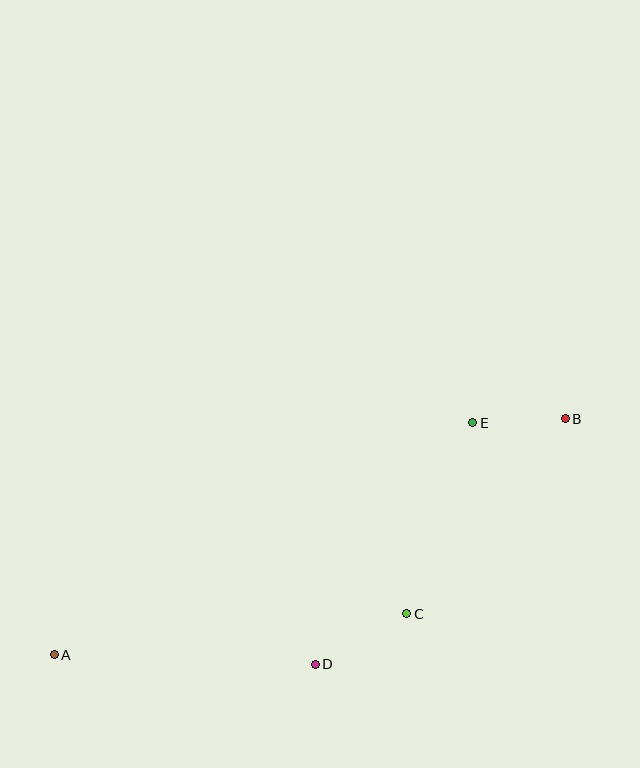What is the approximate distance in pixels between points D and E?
The distance between D and E is approximately 289 pixels.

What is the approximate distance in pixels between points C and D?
The distance between C and D is approximately 104 pixels.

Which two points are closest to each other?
Points B and E are closest to each other.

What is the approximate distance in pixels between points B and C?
The distance between B and C is approximately 251 pixels.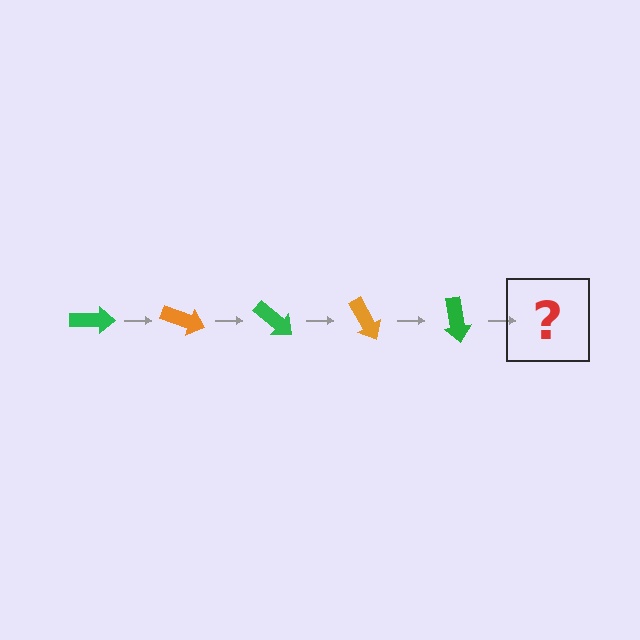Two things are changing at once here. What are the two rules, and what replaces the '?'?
The two rules are that it rotates 20 degrees each step and the color cycles through green and orange. The '?' should be an orange arrow, rotated 100 degrees from the start.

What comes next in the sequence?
The next element should be an orange arrow, rotated 100 degrees from the start.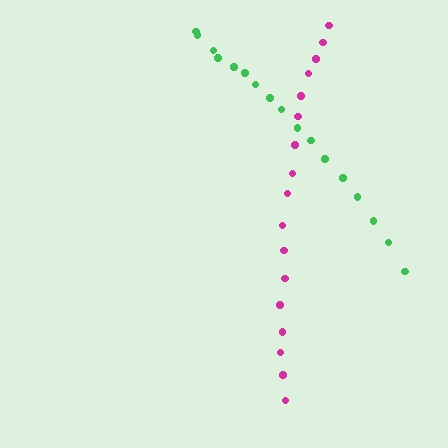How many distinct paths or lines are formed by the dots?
There are 2 distinct paths.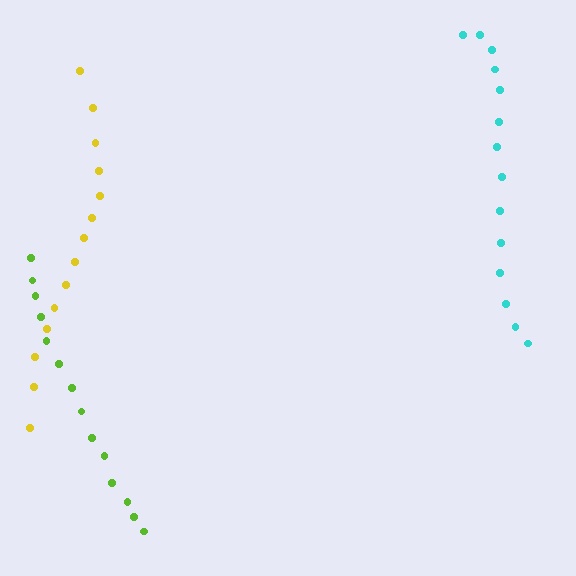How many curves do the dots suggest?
There are 3 distinct paths.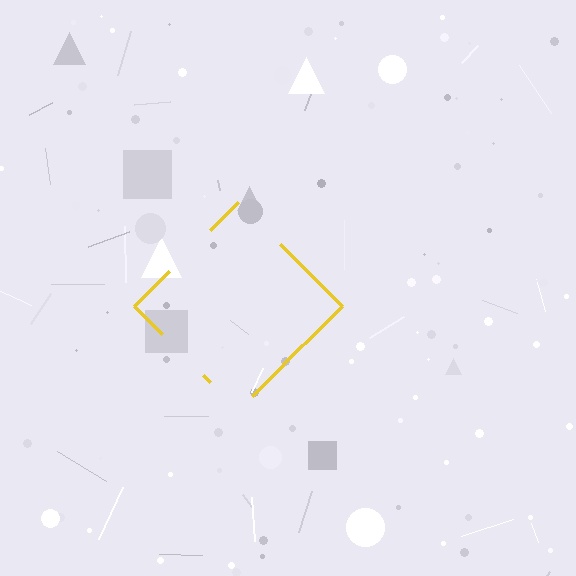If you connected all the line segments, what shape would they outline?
They would outline a diamond.